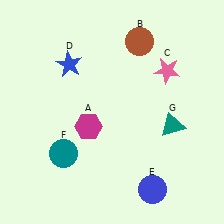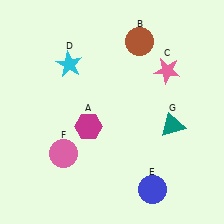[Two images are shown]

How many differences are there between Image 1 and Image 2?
There are 2 differences between the two images.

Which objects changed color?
D changed from blue to cyan. F changed from teal to pink.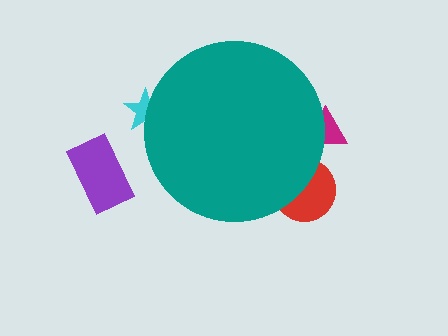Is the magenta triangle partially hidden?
Yes, the magenta triangle is partially hidden behind the teal circle.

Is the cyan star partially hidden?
Yes, the cyan star is partially hidden behind the teal circle.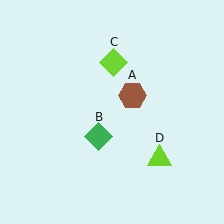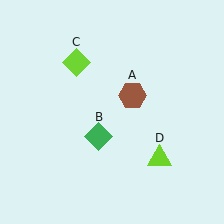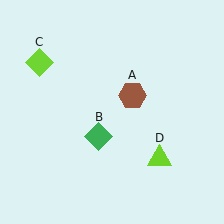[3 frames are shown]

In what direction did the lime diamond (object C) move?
The lime diamond (object C) moved left.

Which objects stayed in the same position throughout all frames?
Brown hexagon (object A) and green diamond (object B) and lime triangle (object D) remained stationary.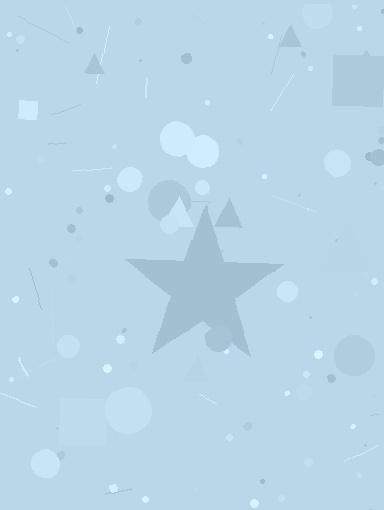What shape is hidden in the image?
A star is hidden in the image.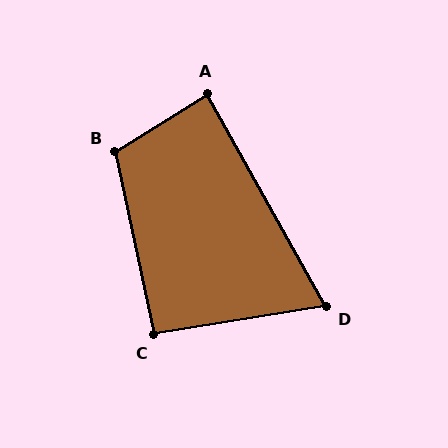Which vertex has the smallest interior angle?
D, at approximately 70 degrees.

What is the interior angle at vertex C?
Approximately 93 degrees (approximately right).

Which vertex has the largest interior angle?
B, at approximately 110 degrees.